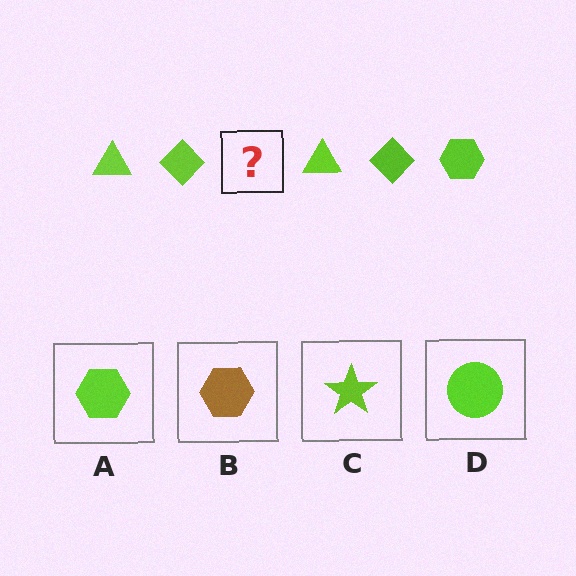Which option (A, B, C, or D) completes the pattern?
A.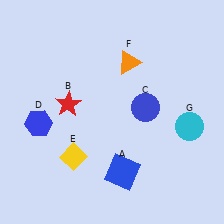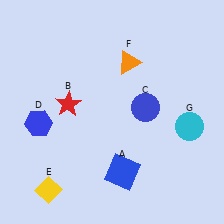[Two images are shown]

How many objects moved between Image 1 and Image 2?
1 object moved between the two images.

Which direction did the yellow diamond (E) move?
The yellow diamond (E) moved down.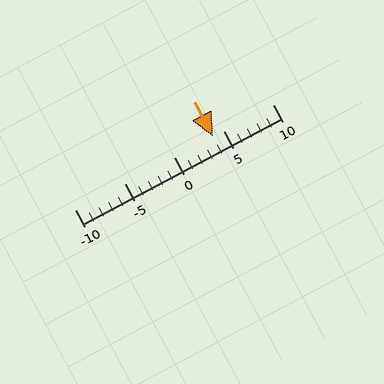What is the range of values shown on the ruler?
The ruler shows values from -10 to 10.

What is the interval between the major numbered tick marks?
The major tick marks are spaced 5 units apart.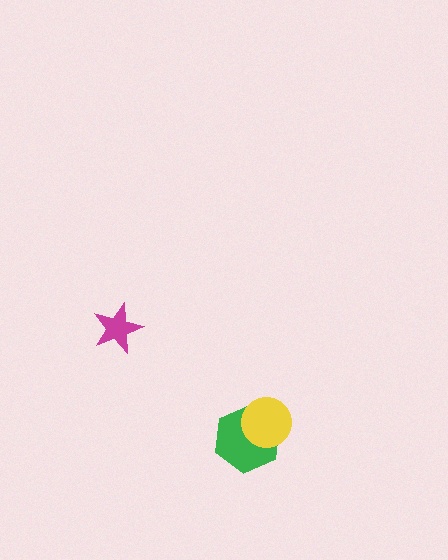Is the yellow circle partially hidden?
No, no other shape covers it.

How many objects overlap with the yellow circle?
1 object overlaps with the yellow circle.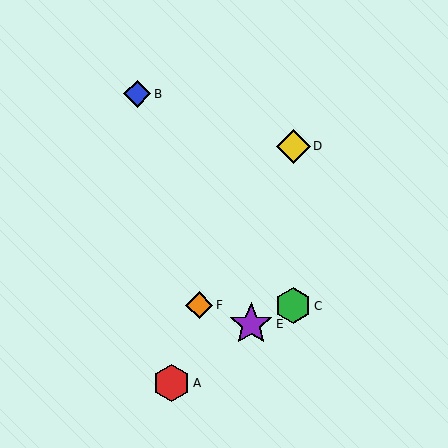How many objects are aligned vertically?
2 objects (C, D) are aligned vertically.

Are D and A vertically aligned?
No, D is at x≈293 and A is at x≈171.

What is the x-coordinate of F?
Object F is at x≈199.